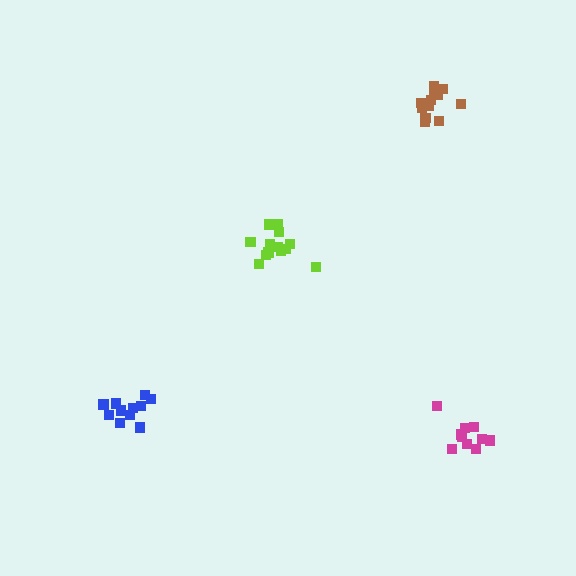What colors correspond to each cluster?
The clusters are colored: magenta, lime, brown, blue.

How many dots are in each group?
Group 1: 10 dots, Group 2: 14 dots, Group 3: 13 dots, Group 4: 11 dots (48 total).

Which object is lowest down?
The magenta cluster is bottommost.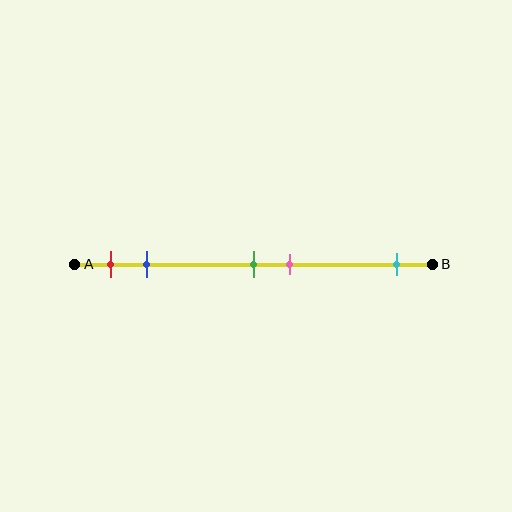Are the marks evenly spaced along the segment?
No, the marks are not evenly spaced.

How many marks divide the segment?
There are 5 marks dividing the segment.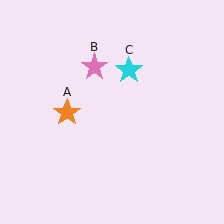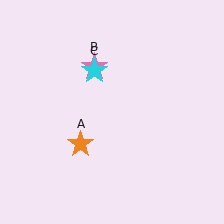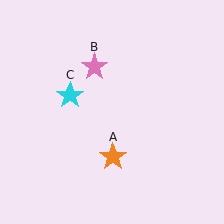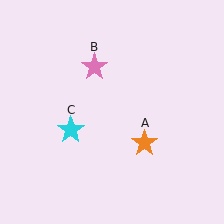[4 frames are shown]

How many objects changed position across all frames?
2 objects changed position: orange star (object A), cyan star (object C).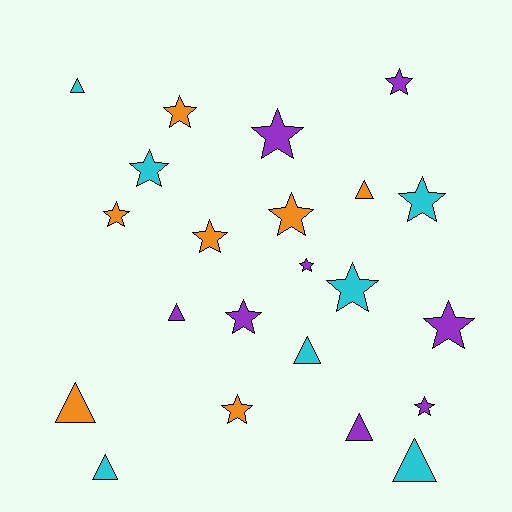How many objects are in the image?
There are 22 objects.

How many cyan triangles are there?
There are 4 cyan triangles.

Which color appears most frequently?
Purple, with 8 objects.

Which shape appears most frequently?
Star, with 14 objects.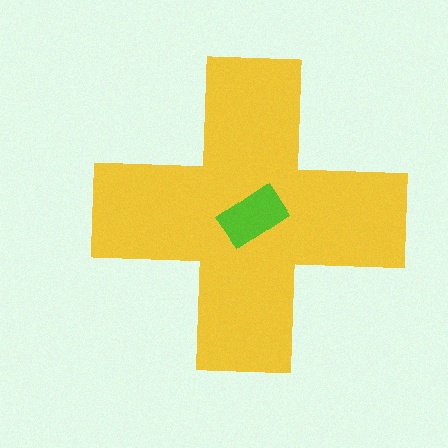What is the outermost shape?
The yellow cross.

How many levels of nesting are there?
2.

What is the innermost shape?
The lime rectangle.